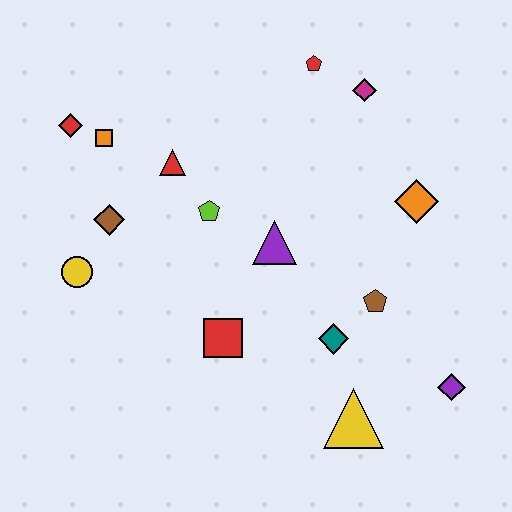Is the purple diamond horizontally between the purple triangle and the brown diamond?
No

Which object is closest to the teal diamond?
The brown pentagon is closest to the teal diamond.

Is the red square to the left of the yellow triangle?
Yes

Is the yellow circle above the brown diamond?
No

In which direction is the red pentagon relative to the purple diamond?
The red pentagon is above the purple diamond.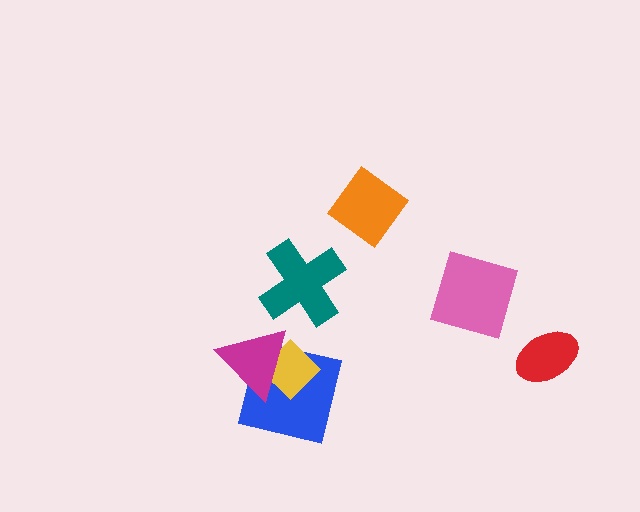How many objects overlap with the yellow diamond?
2 objects overlap with the yellow diamond.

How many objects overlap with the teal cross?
0 objects overlap with the teal cross.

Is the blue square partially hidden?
Yes, it is partially covered by another shape.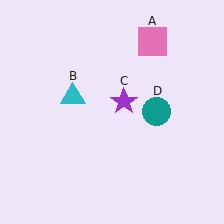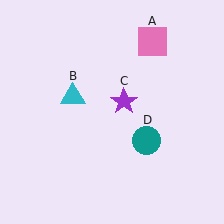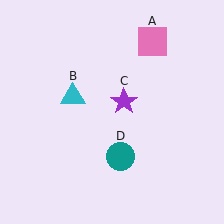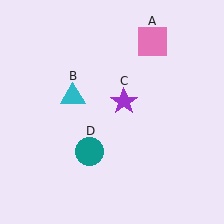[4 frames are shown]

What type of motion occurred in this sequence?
The teal circle (object D) rotated clockwise around the center of the scene.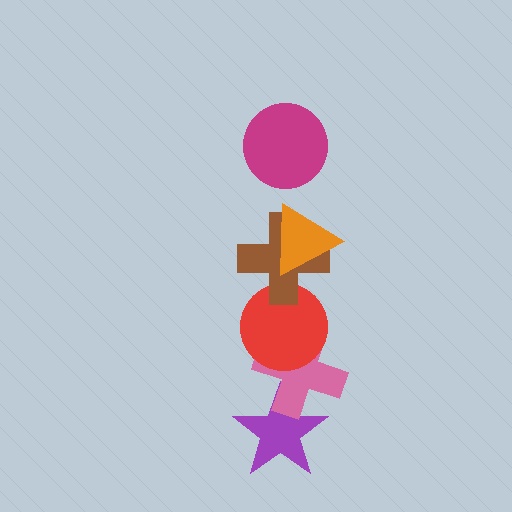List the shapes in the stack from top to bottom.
From top to bottom: the magenta circle, the orange triangle, the brown cross, the red circle, the pink cross, the purple star.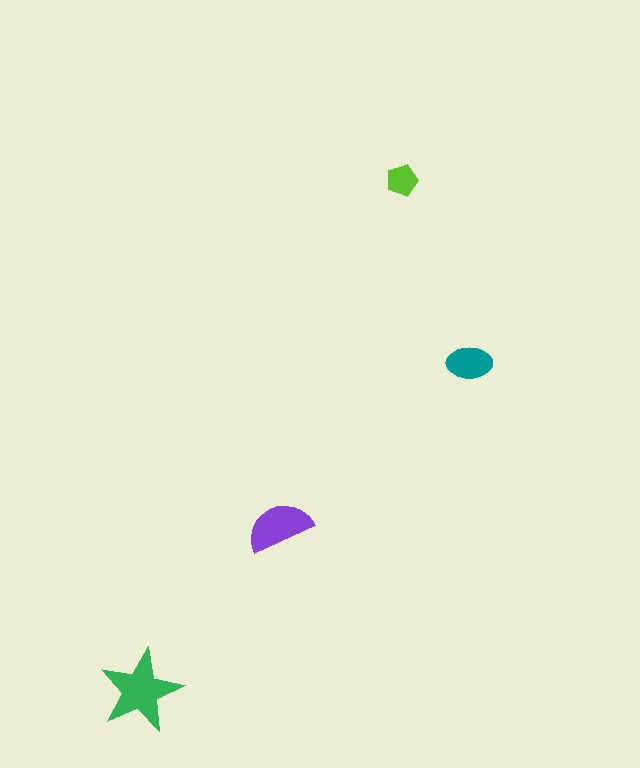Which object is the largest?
The green star.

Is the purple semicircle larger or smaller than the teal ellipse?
Larger.